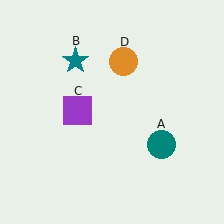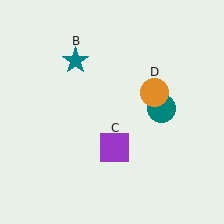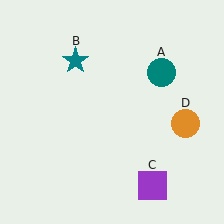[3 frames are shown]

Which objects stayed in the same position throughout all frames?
Teal star (object B) remained stationary.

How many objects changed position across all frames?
3 objects changed position: teal circle (object A), purple square (object C), orange circle (object D).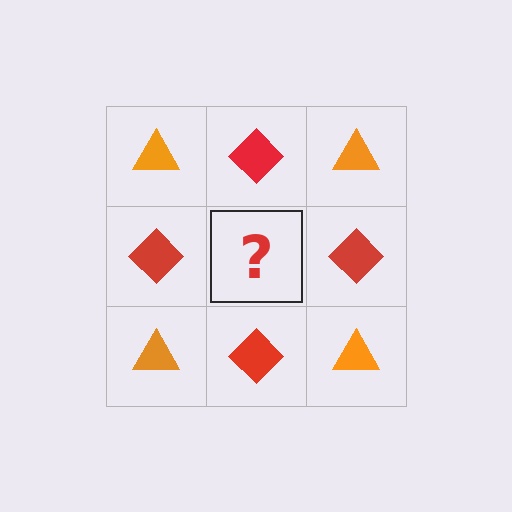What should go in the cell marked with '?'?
The missing cell should contain an orange triangle.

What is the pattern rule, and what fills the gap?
The rule is that it alternates orange triangle and red diamond in a checkerboard pattern. The gap should be filled with an orange triangle.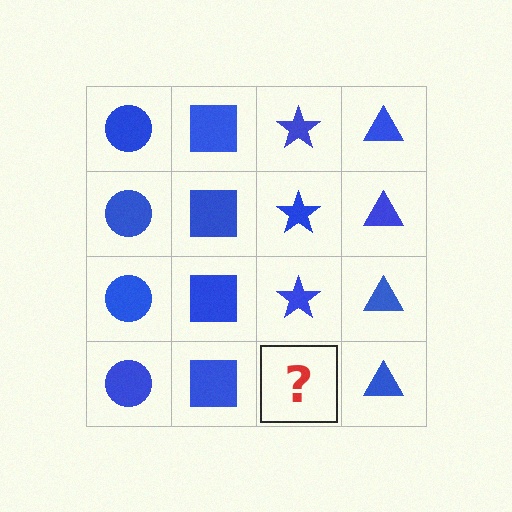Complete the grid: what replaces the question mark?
The question mark should be replaced with a blue star.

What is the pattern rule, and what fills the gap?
The rule is that each column has a consistent shape. The gap should be filled with a blue star.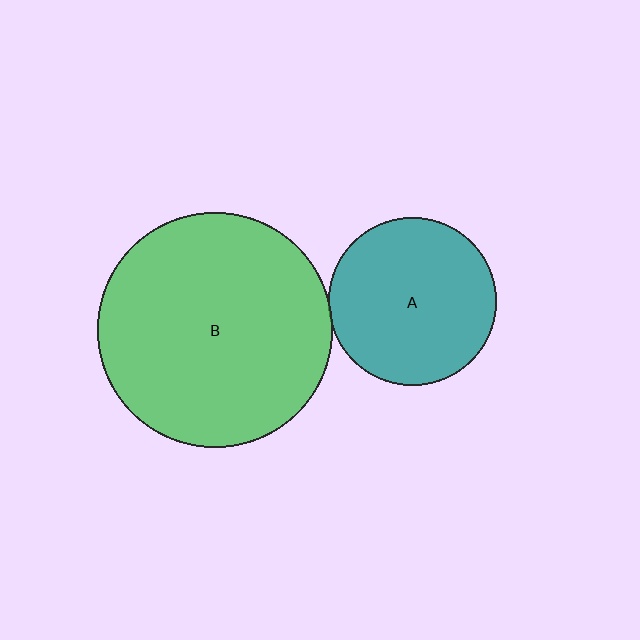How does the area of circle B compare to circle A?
Approximately 2.0 times.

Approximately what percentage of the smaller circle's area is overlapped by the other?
Approximately 5%.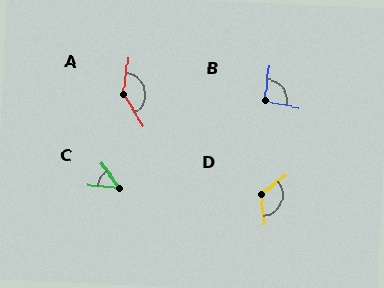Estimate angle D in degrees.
Approximately 122 degrees.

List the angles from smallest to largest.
C (48°), B (96°), D (122°), A (140°).